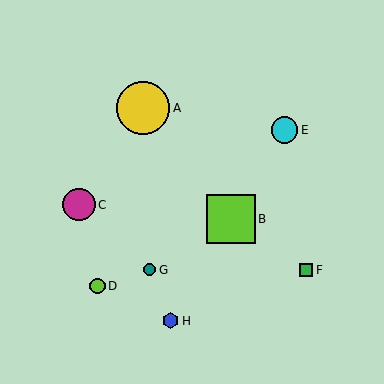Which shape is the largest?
The yellow circle (labeled A) is the largest.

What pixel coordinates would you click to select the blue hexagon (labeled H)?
Click at (171, 321) to select the blue hexagon H.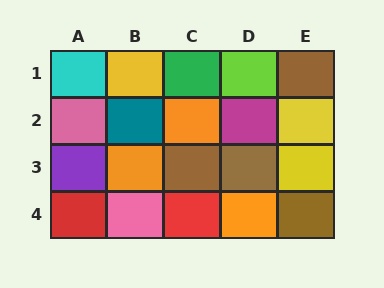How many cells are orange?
3 cells are orange.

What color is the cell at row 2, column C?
Orange.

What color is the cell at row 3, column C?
Brown.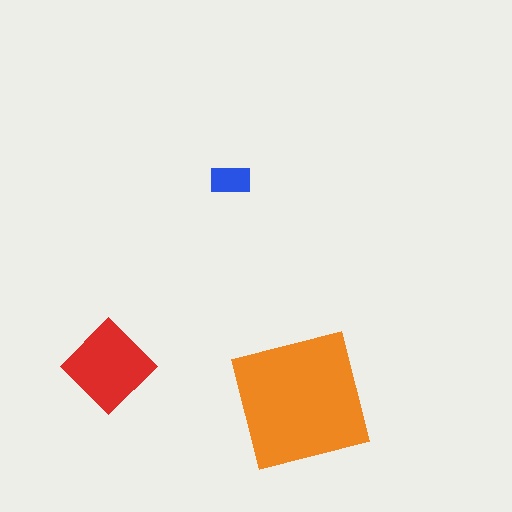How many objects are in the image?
There are 3 objects in the image.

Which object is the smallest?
The blue rectangle.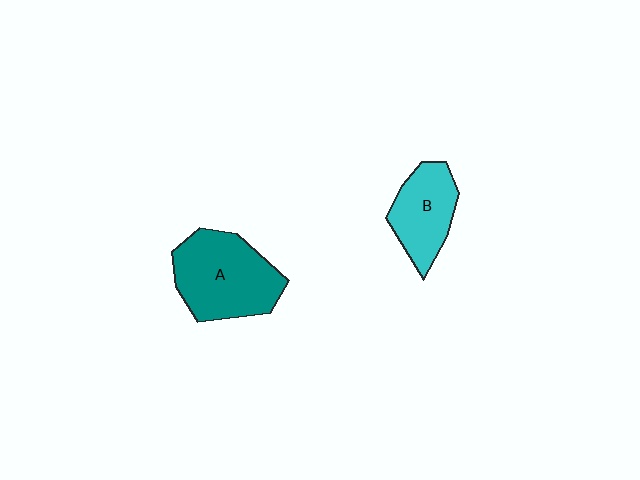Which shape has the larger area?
Shape A (teal).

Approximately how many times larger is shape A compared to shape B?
Approximately 1.5 times.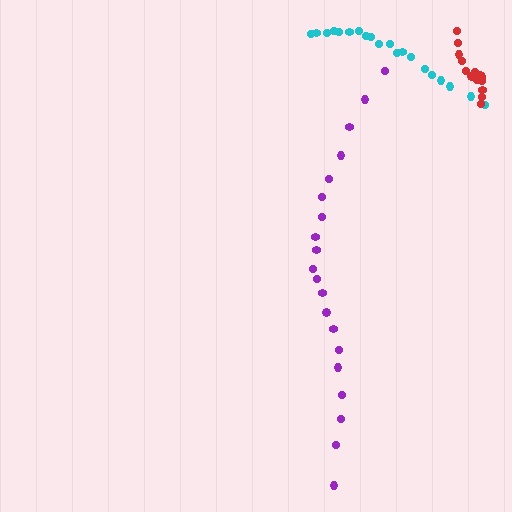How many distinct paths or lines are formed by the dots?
There are 3 distinct paths.